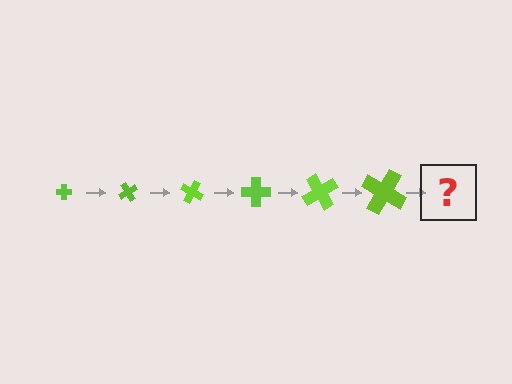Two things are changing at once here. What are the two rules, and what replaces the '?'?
The two rules are that the cross grows larger each step and it rotates 60 degrees each step. The '?' should be a cross, larger than the previous one and rotated 360 degrees from the start.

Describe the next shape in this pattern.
It should be a cross, larger than the previous one and rotated 360 degrees from the start.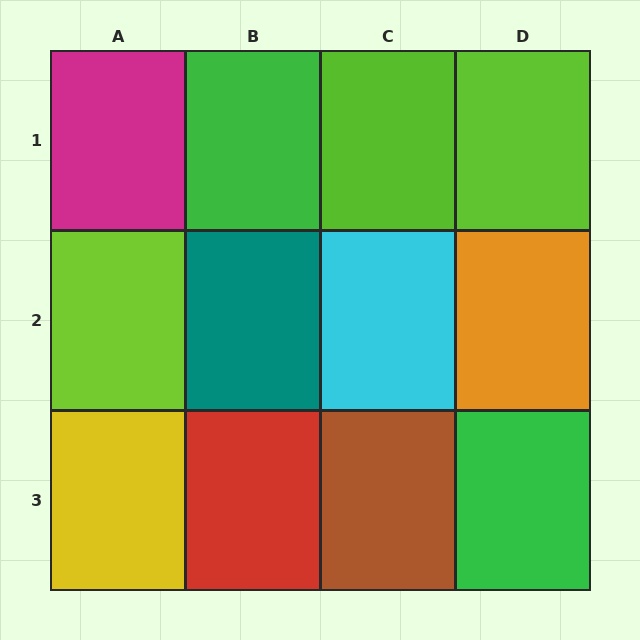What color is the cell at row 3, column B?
Red.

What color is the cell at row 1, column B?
Green.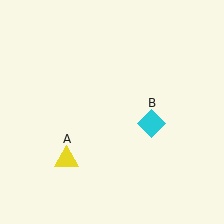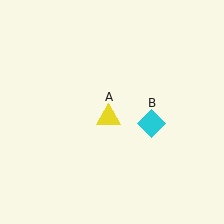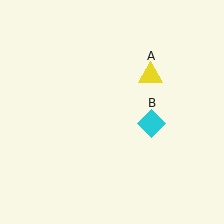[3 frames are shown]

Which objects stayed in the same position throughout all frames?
Cyan diamond (object B) remained stationary.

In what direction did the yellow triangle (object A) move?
The yellow triangle (object A) moved up and to the right.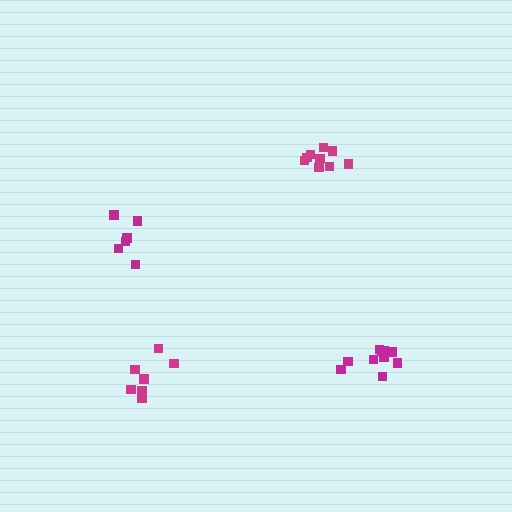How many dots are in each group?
Group 1: 9 dots, Group 2: 10 dots, Group 3: 6 dots, Group 4: 7 dots (32 total).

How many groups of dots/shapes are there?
There are 4 groups.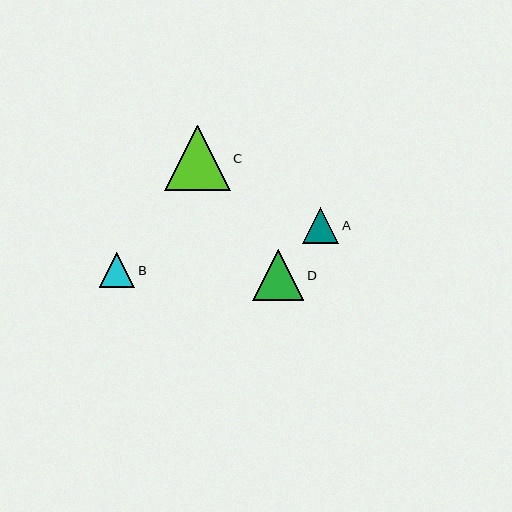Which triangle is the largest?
Triangle C is the largest with a size of approximately 65 pixels.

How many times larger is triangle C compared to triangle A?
Triangle C is approximately 1.8 times the size of triangle A.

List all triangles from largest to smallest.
From largest to smallest: C, D, A, B.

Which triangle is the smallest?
Triangle B is the smallest with a size of approximately 35 pixels.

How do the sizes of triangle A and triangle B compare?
Triangle A and triangle B are approximately the same size.